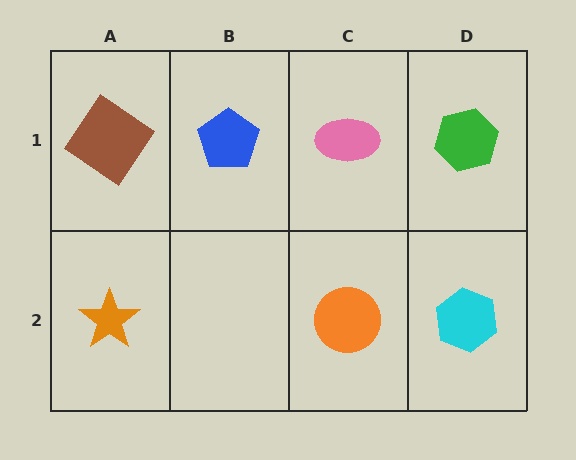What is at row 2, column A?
An orange star.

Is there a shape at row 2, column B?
No, that cell is empty.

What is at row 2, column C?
An orange circle.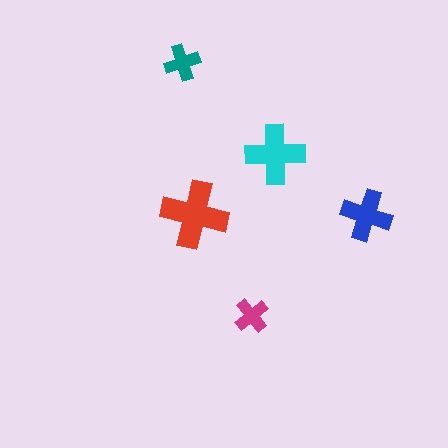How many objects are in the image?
There are 5 objects in the image.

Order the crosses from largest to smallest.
the red one, the cyan one, the blue one, the teal one, the magenta one.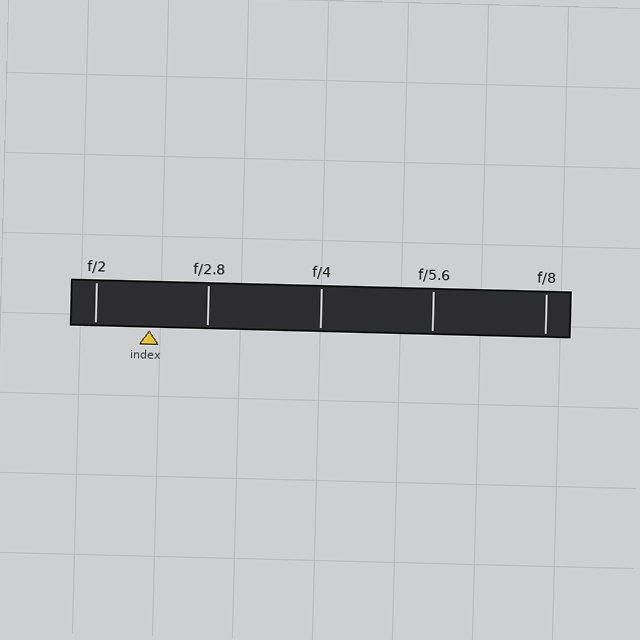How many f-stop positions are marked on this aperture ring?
There are 5 f-stop positions marked.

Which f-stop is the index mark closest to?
The index mark is closest to f/2.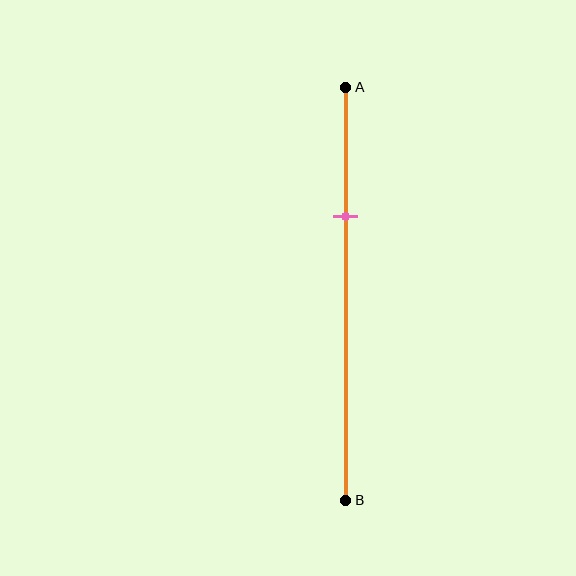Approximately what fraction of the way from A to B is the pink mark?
The pink mark is approximately 30% of the way from A to B.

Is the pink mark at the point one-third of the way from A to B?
Yes, the mark is approximately at the one-third point.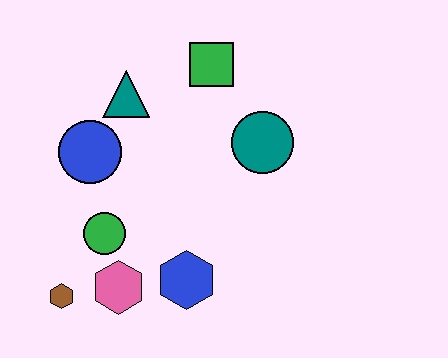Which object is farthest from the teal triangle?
The brown hexagon is farthest from the teal triangle.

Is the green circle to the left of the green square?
Yes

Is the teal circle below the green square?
Yes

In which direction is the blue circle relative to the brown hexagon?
The blue circle is above the brown hexagon.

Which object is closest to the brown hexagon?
The pink hexagon is closest to the brown hexagon.